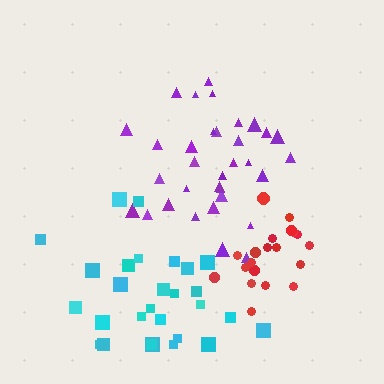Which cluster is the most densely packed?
Red.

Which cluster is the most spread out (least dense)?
Cyan.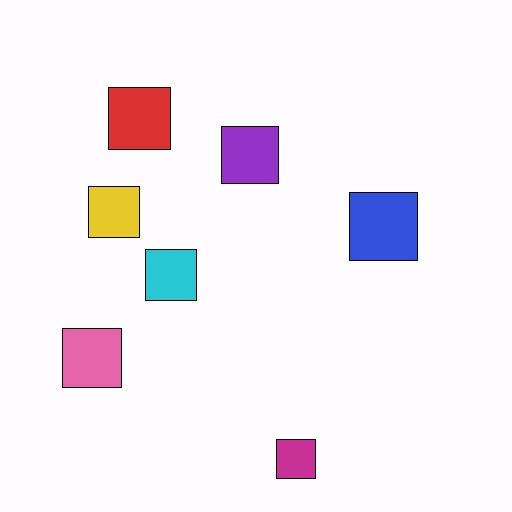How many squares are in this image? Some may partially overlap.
There are 7 squares.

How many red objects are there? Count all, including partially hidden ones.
There is 1 red object.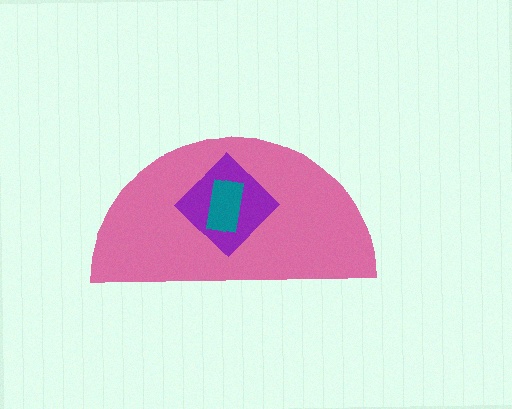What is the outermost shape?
The pink semicircle.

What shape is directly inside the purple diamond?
The teal rectangle.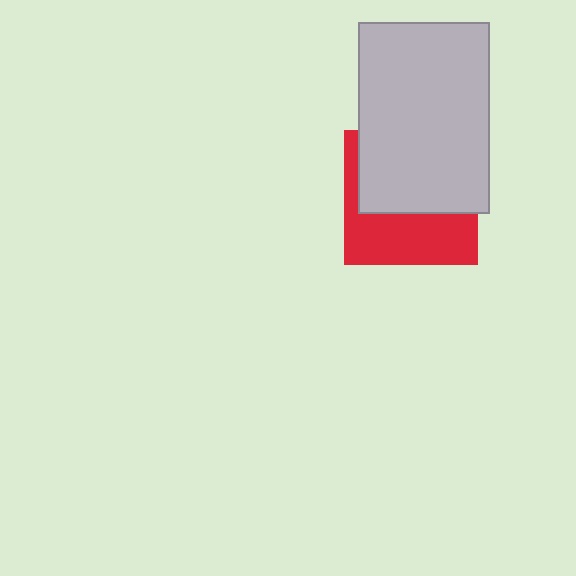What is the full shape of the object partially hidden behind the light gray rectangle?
The partially hidden object is a red square.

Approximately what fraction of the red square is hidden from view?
Roughly 55% of the red square is hidden behind the light gray rectangle.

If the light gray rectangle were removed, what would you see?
You would see the complete red square.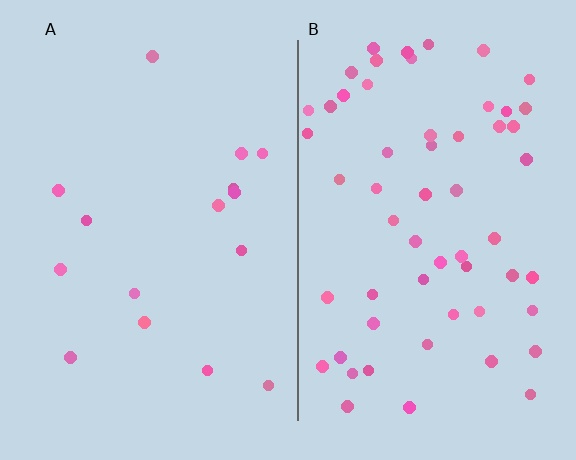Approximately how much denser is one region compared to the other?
Approximately 3.8× — region B over region A.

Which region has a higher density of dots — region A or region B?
B (the right).